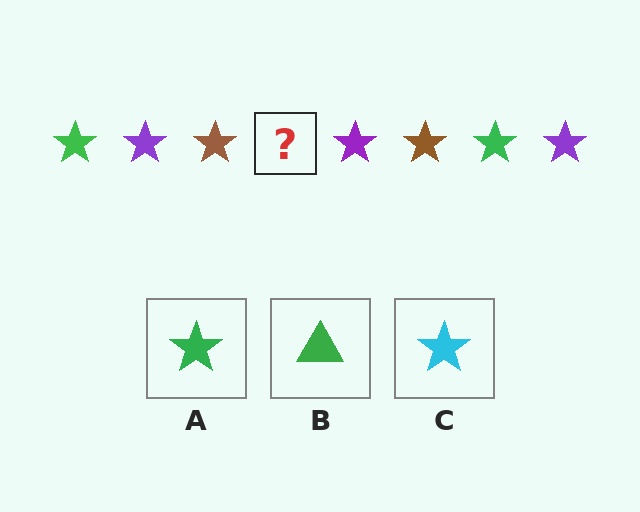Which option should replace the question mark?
Option A.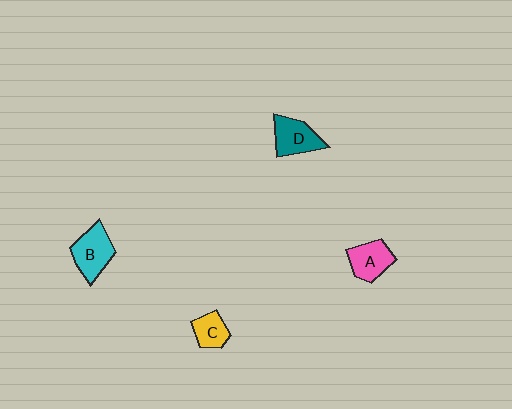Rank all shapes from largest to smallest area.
From largest to smallest: B (cyan), D (teal), A (pink), C (yellow).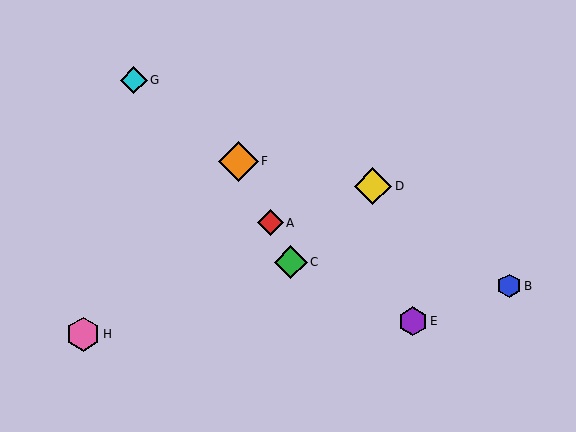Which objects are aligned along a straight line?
Objects A, C, F are aligned along a straight line.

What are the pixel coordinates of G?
Object G is at (134, 80).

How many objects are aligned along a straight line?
3 objects (A, C, F) are aligned along a straight line.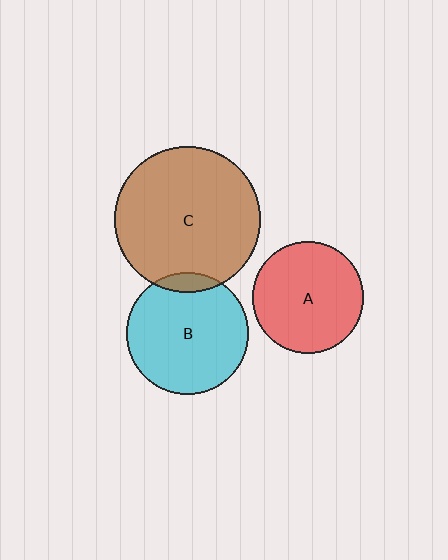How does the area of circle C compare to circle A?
Approximately 1.7 times.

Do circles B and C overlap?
Yes.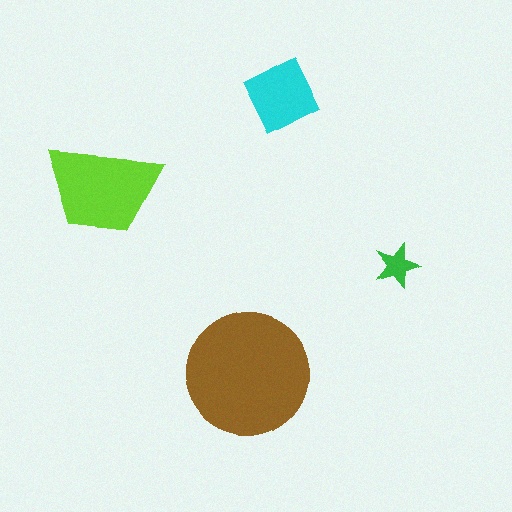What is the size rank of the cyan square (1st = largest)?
3rd.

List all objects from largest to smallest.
The brown circle, the lime trapezoid, the cyan square, the green star.